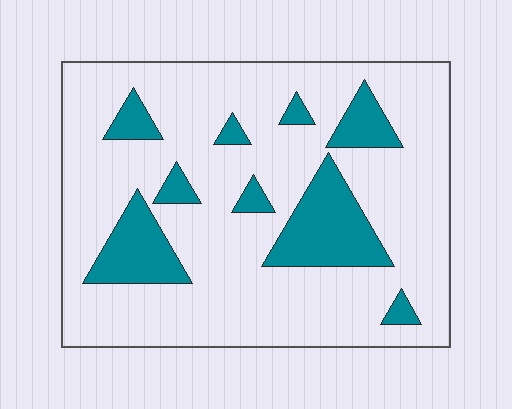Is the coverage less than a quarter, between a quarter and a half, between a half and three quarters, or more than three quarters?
Less than a quarter.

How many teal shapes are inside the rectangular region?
9.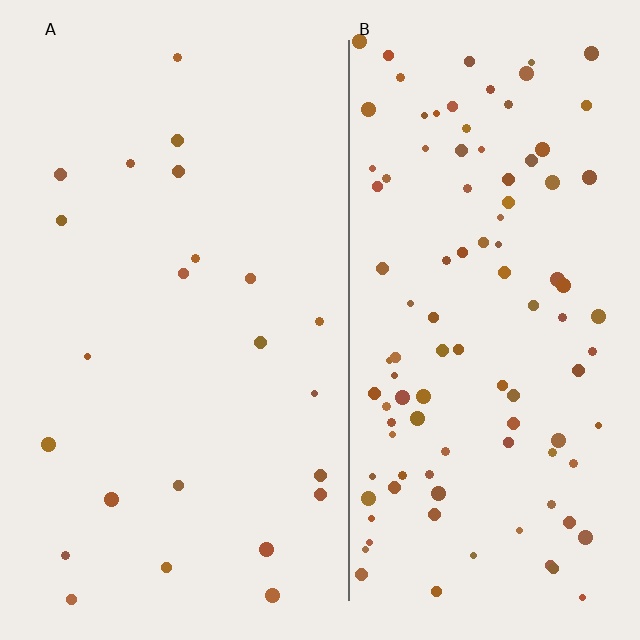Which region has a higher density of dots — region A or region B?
B (the right).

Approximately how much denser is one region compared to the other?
Approximately 4.6× — region B over region A.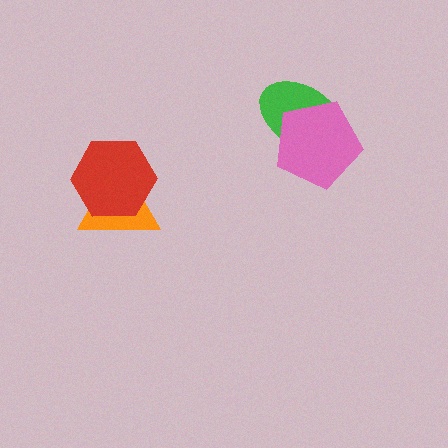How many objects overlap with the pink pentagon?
1 object overlaps with the pink pentagon.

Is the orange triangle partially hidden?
Yes, it is partially covered by another shape.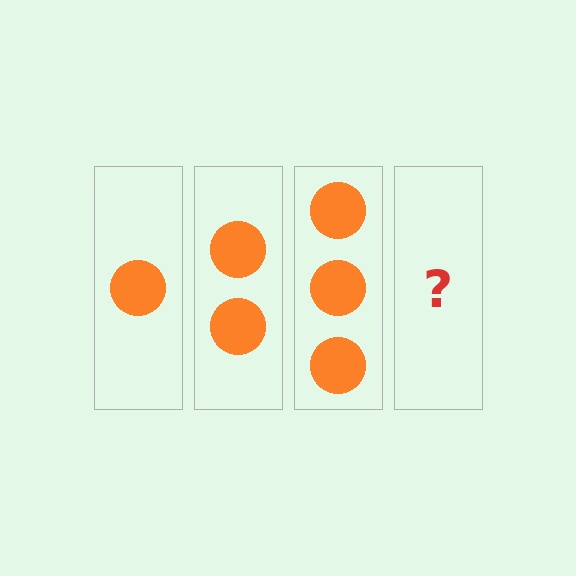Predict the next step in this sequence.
The next step is 4 circles.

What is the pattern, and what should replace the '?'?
The pattern is that each step adds one more circle. The '?' should be 4 circles.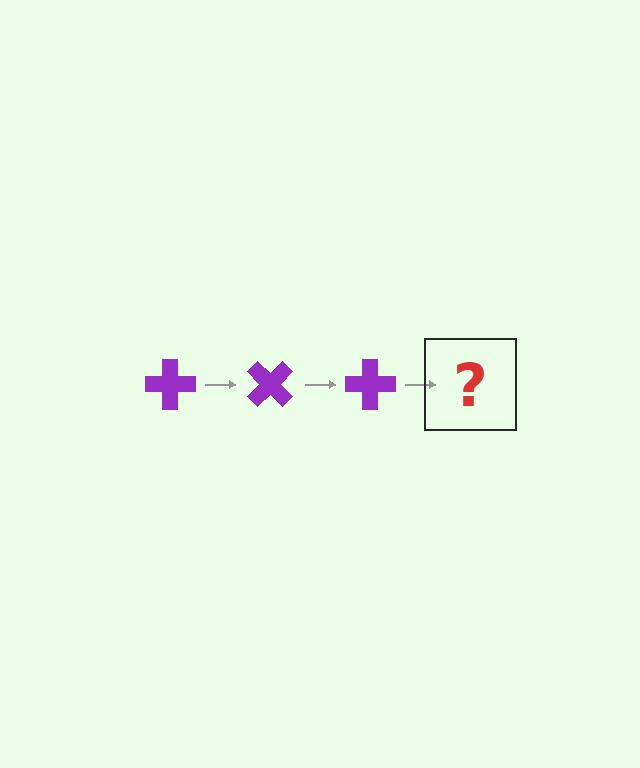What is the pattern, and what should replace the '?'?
The pattern is that the cross rotates 45 degrees each step. The '?' should be a purple cross rotated 135 degrees.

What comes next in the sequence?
The next element should be a purple cross rotated 135 degrees.